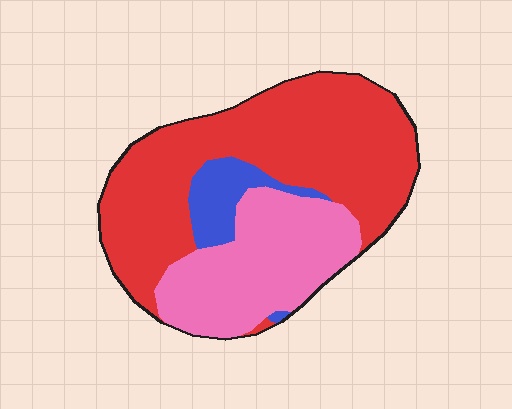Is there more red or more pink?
Red.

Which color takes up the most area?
Red, at roughly 60%.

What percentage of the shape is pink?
Pink covers roughly 30% of the shape.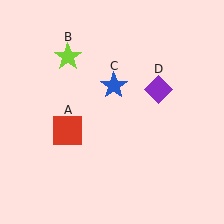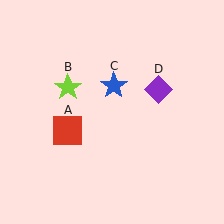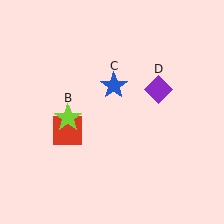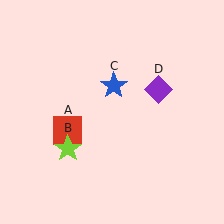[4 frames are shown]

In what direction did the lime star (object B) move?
The lime star (object B) moved down.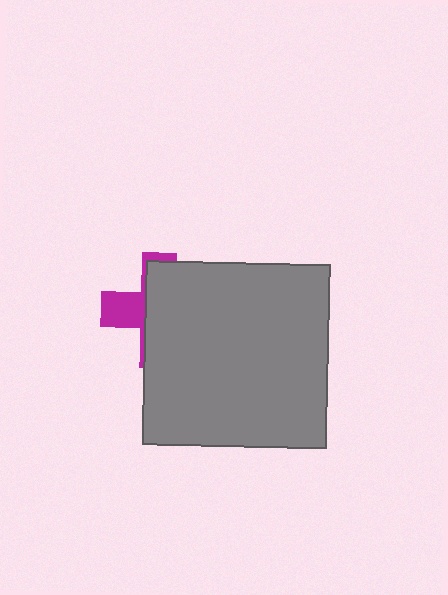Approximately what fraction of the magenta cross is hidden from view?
Roughly 69% of the magenta cross is hidden behind the gray square.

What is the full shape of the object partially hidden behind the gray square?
The partially hidden object is a magenta cross.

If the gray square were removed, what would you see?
You would see the complete magenta cross.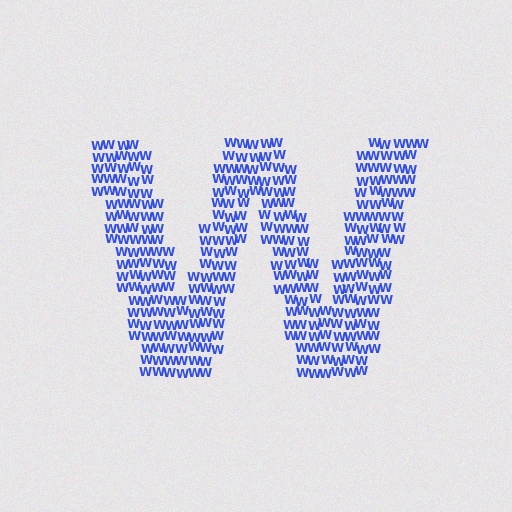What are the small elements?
The small elements are letter W's.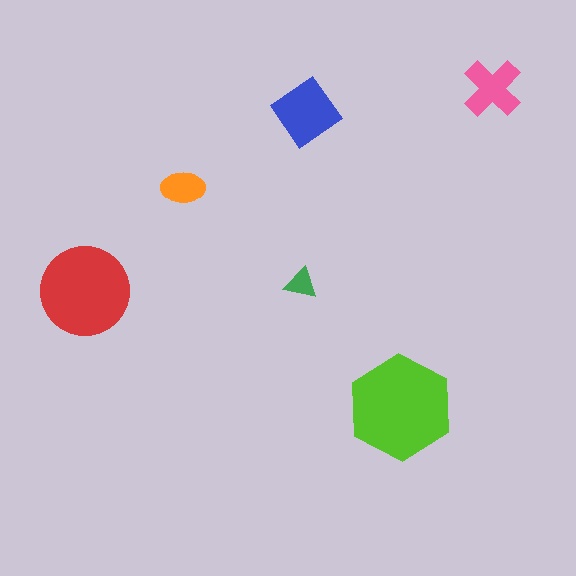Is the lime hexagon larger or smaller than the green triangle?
Larger.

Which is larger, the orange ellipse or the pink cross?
The pink cross.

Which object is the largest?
The lime hexagon.